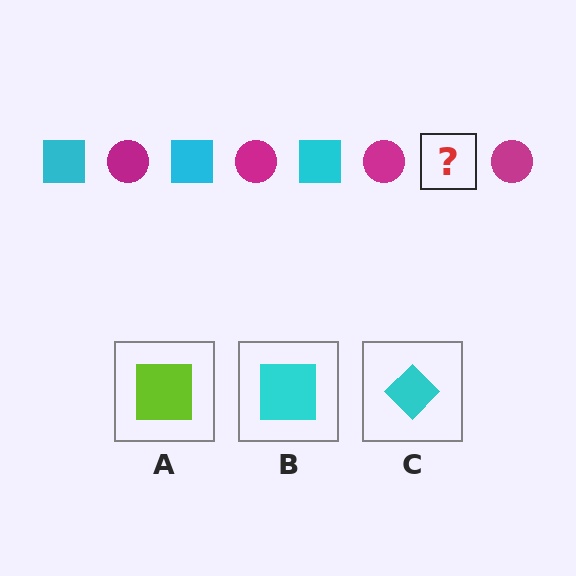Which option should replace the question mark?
Option B.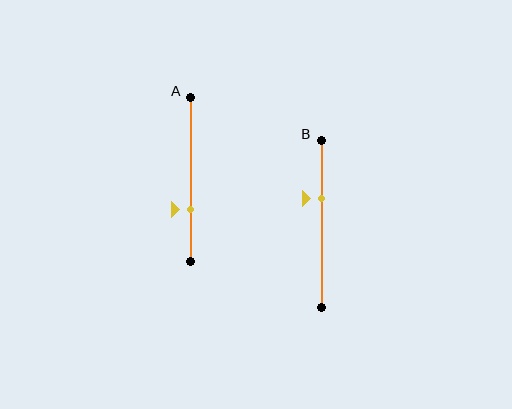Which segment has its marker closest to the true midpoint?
Segment B has its marker closest to the true midpoint.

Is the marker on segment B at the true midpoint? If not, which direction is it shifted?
No, the marker on segment B is shifted upward by about 15% of the segment length.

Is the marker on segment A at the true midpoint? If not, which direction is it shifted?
No, the marker on segment A is shifted downward by about 18% of the segment length.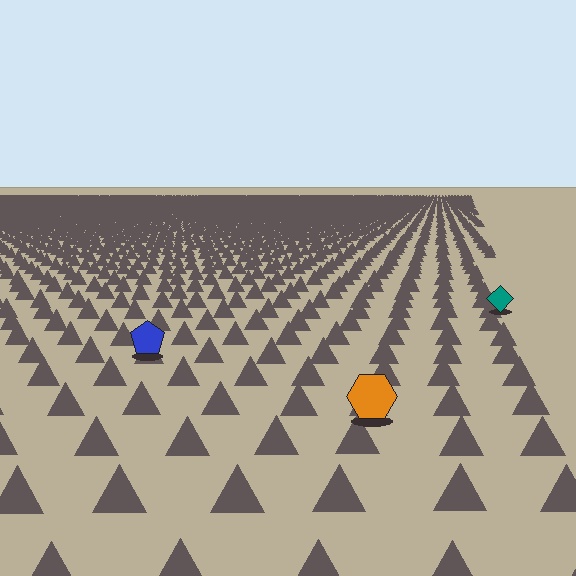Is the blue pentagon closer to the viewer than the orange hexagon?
No. The orange hexagon is closer — you can tell from the texture gradient: the ground texture is coarser near it.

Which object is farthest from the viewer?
The teal diamond is farthest from the viewer. It appears smaller and the ground texture around it is denser.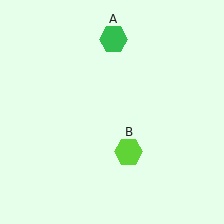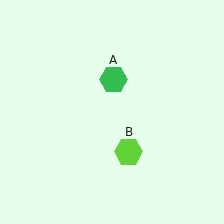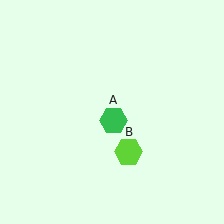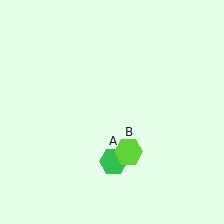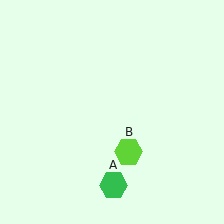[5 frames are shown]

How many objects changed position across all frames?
1 object changed position: green hexagon (object A).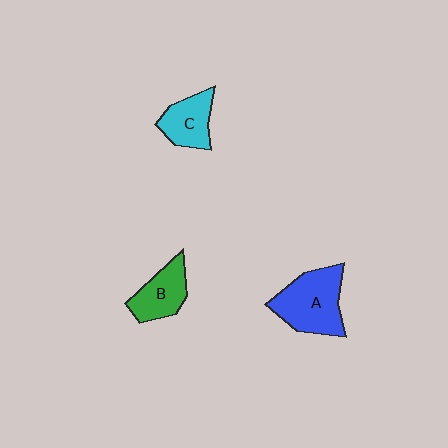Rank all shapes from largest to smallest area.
From largest to smallest: A (blue), B (green), C (cyan).